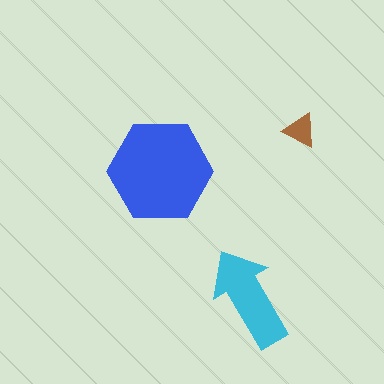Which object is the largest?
The blue hexagon.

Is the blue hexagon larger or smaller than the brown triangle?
Larger.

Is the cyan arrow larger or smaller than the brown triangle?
Larger.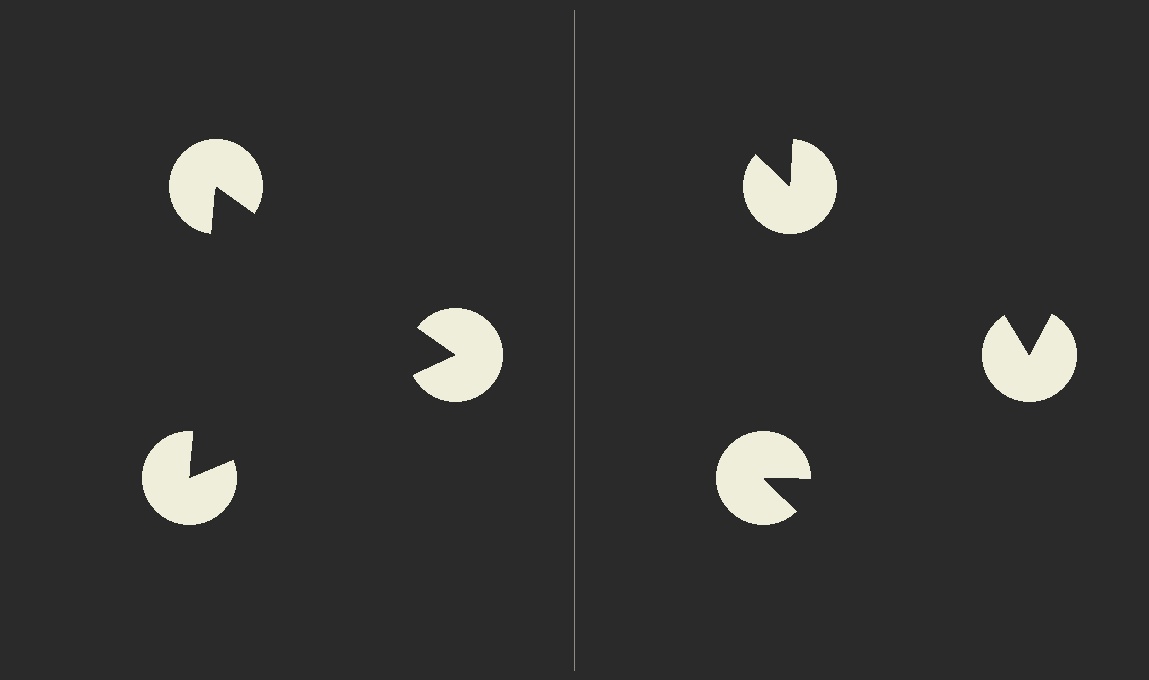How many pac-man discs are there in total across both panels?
6 — 3 on each side.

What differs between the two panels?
The pac-man discs are positioned identically on both sides; only the wedge orientations differ. On the left they align to a triangle; on the right they are misaligned.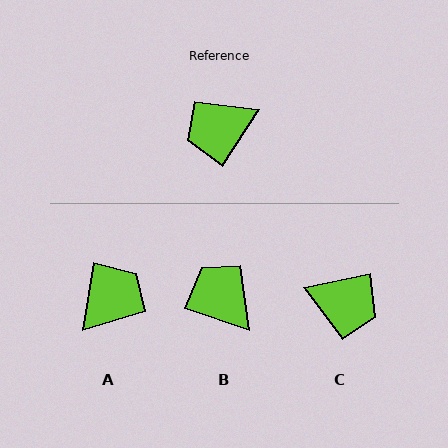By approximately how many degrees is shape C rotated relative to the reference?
Approximately 134 degrees counter-clockwise.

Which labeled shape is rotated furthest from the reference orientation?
A, about 157 degrees away.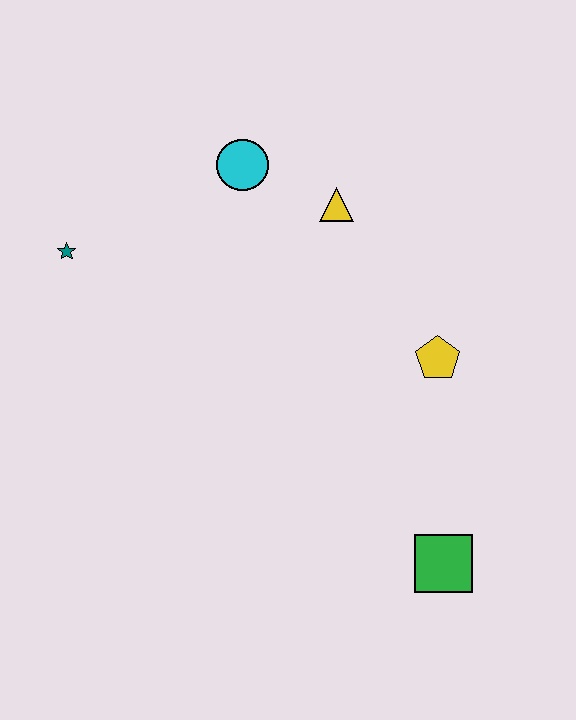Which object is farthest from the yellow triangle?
The green square is farthest from the yellow triangle.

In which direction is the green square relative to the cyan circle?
The green square is below the cyan circle.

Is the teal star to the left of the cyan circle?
Yes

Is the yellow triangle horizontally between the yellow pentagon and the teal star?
Yes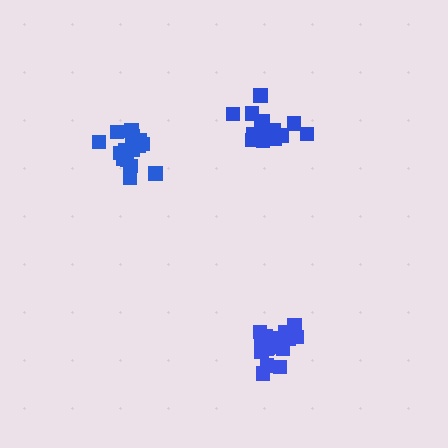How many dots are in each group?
Group 1: 15 dots, Group 2: 20 dots, Group 3: 17 dots (52 total).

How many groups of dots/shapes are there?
There are 3 groups.